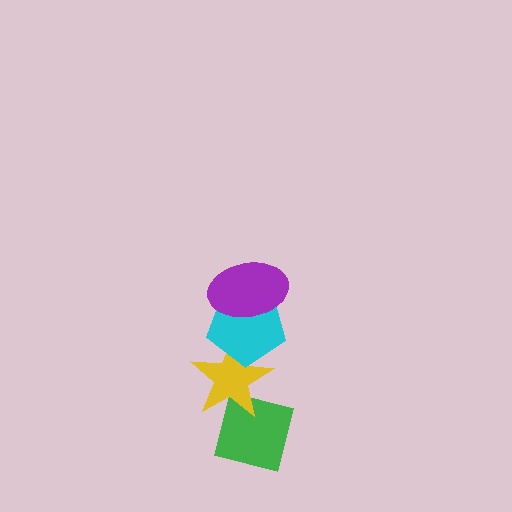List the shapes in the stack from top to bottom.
From top to bottom: the purple ellipse, the cyan pentagon, the yellow star, the green square.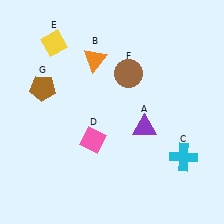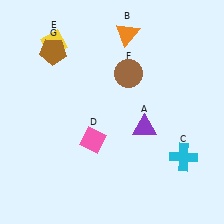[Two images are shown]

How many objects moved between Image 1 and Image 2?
2 objects moved between the two images.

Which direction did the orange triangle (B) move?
The orange triangle (B) moved right.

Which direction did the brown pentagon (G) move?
The brown pentagon (G) moved up.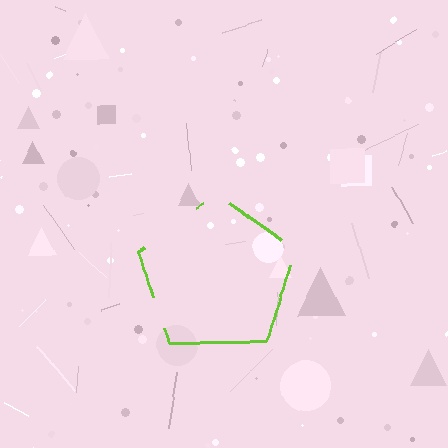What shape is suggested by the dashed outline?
The dashed outline suggests a pentagon.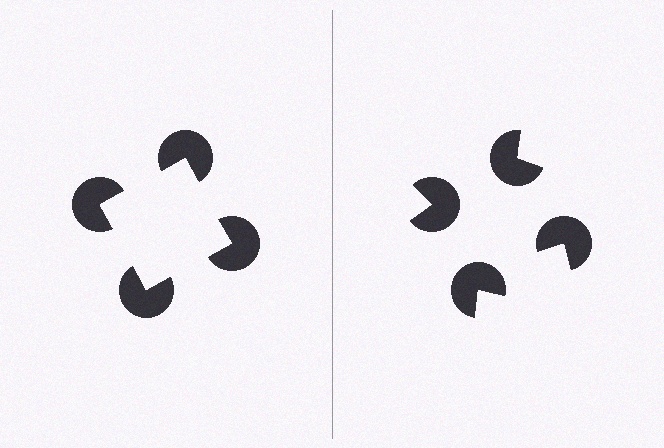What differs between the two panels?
The pac-man discs are positioned identically on both sides; only the wedge orientations differ. On the left they align to a square; on the right they are misaligned.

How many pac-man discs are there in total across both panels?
8 — 4 on each side.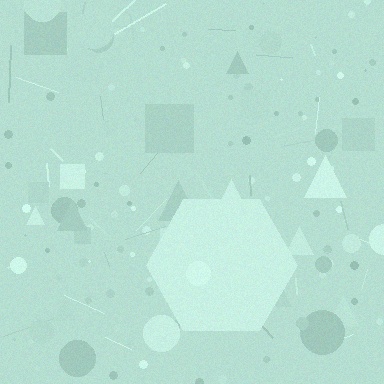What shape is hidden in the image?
A hexagon is hidden in the image.